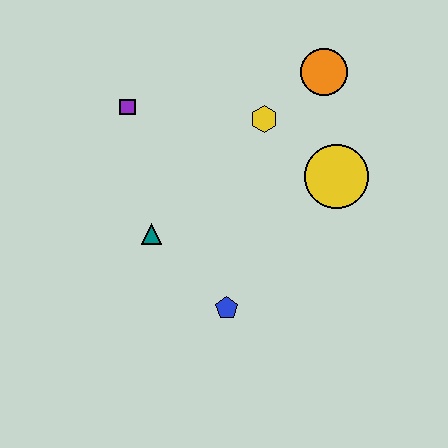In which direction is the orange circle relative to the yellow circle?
The orange circle is above the yellow circle.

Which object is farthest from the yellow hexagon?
The blue pentagon is farthest from the yellow hexagon.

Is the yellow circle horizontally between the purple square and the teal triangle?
No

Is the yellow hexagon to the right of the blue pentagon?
Yes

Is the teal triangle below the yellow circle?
Yes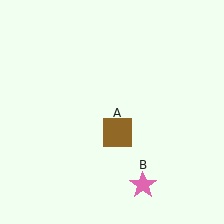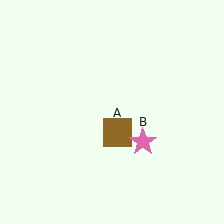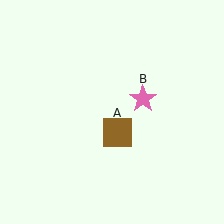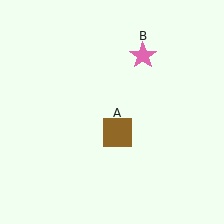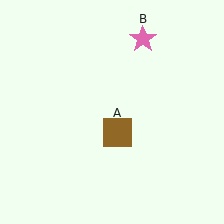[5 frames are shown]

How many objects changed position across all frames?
1 object changed position: pink star (object B).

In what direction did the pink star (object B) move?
The pink star (object B) moved up.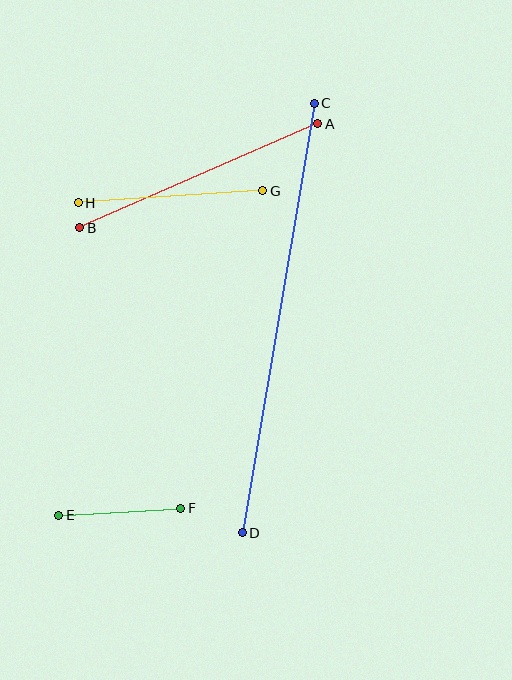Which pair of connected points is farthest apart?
Points C and D are farthest apart.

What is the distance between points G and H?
The distance is approximately 185 pixels.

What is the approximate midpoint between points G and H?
The midpoint is at approximately (170, 197) pixels.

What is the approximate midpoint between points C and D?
The midpoint is at approximately (278, 318) pixels.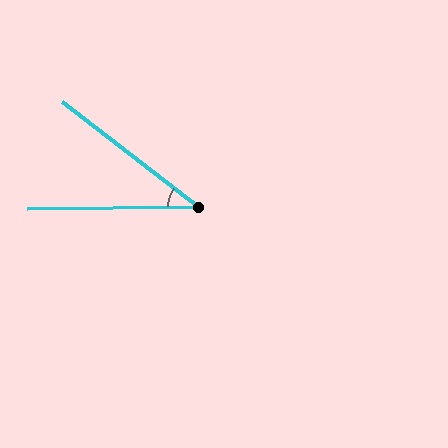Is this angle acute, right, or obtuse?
It is acute.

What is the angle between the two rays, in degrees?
Approximately 38 degrees.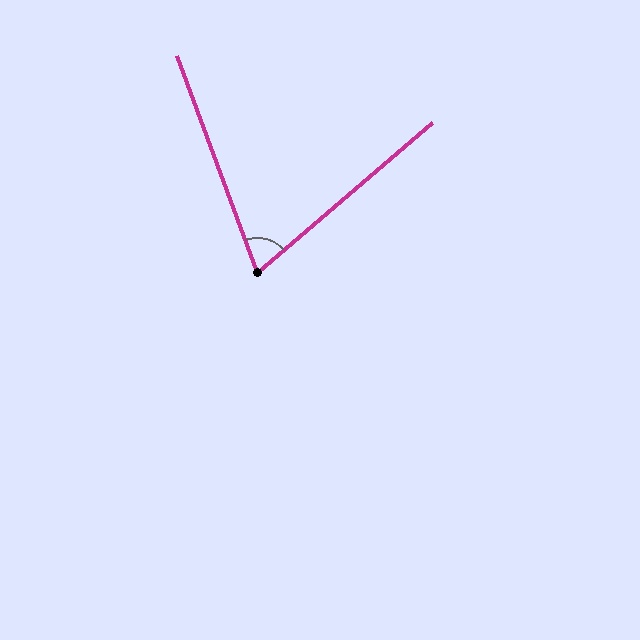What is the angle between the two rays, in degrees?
Approximately 70 degrees.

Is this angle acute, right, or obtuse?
It is acute.